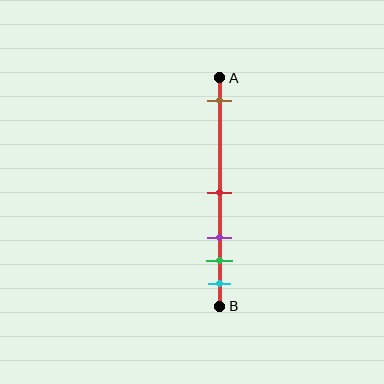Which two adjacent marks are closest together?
The green and cyan marks are the closest adjacent pair.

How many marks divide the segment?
There are 5 marks dividing the segment.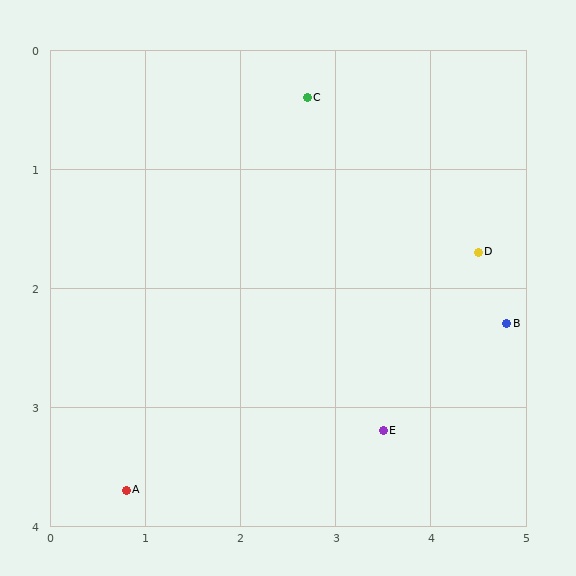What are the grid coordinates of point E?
Point E is at approximately (3.5, 3.2).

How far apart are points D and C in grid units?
Points D and C are about 2.2 grid units apart.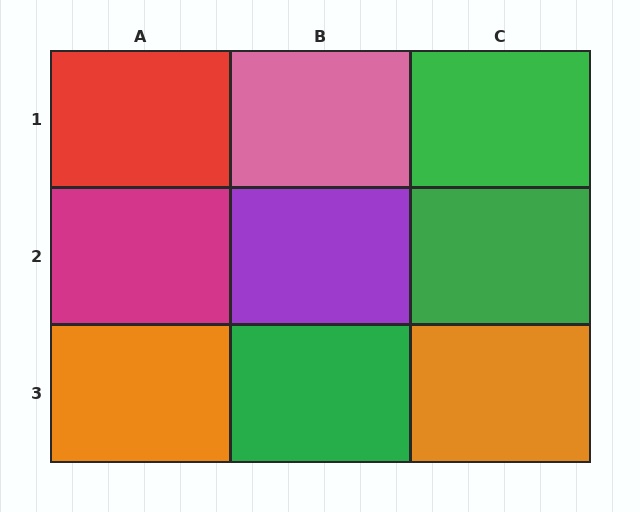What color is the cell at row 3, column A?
Orange.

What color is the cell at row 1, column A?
Red.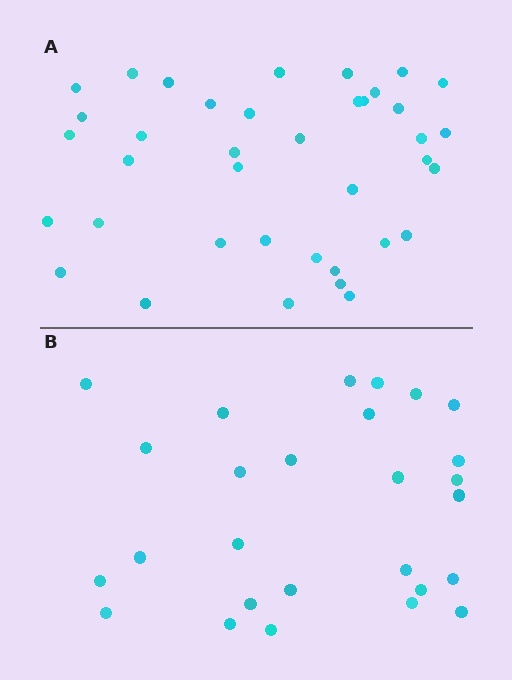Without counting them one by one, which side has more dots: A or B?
Region A (the top region) has more dots.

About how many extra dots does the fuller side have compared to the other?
Region A has roughly 12 or so more dots than region B.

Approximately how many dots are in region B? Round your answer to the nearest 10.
About 30 dots. (The exact count is 27, which rounds to 30.)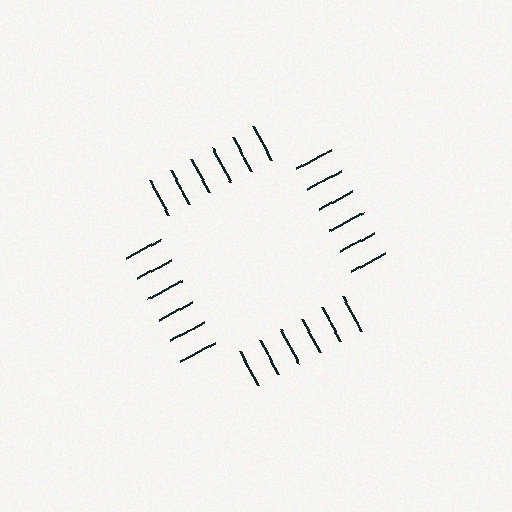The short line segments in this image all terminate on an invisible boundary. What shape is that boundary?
An illusory square — the line segments terminate on its edges but no continuous stroke is drawn.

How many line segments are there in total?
24 — 6 along each of the 4 edges.